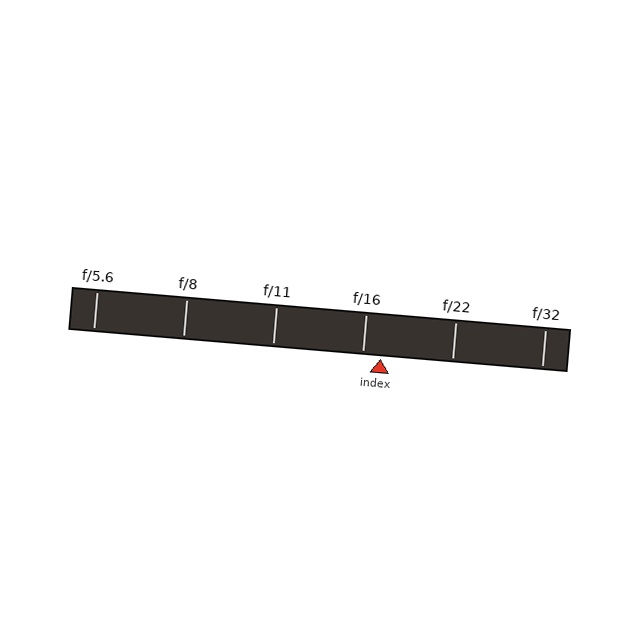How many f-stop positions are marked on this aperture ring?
There are 6 f-stop positions marked.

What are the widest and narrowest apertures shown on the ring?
The widest aperture shown is f/5.6 and the narrowest is f/32.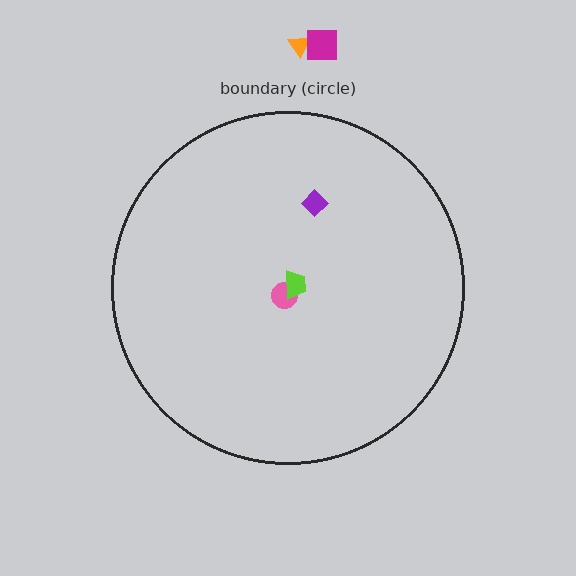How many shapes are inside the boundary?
3 inside, 2 outside.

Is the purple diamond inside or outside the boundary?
Inside.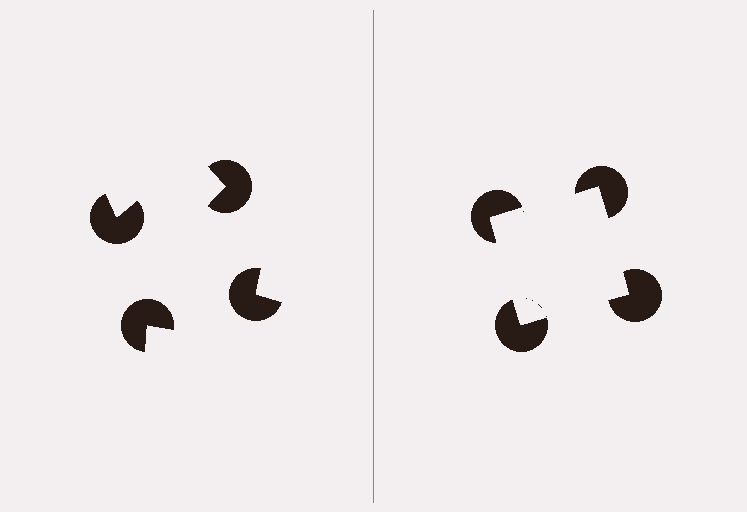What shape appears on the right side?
An illusory square.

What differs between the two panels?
The pac-man discs are positioned identically on both sides; only the wedge orientations differ. On the right they align to a square; on the left they are misaligned.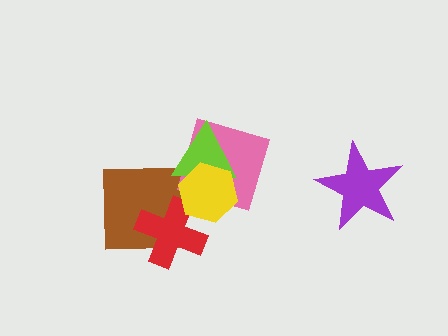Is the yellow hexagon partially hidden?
No, no other shape covers it.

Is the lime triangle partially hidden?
Yes, it is partially covered by another shape.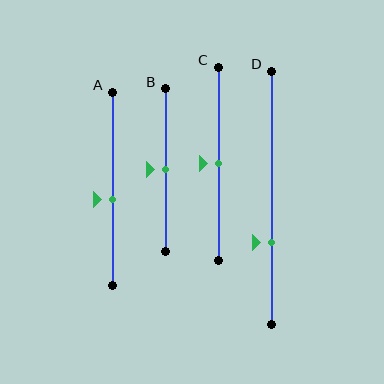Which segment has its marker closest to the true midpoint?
Segment B has its marker closest to the true midpoint.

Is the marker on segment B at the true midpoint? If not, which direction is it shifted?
Yes, the marker on segment B is at the true midpoint.